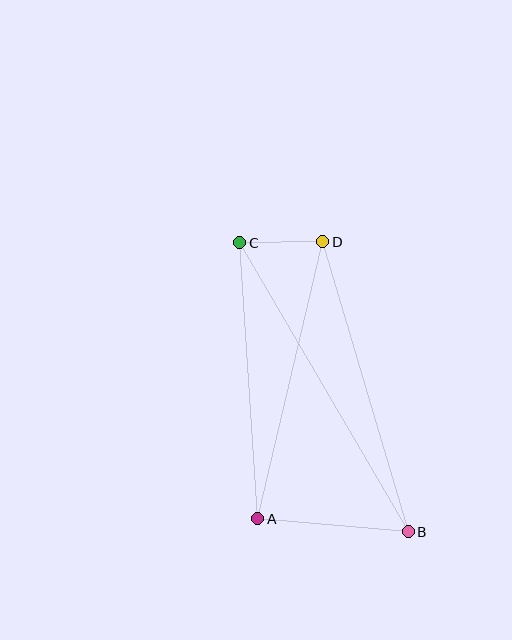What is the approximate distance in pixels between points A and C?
The distance between A and C is approximately 276 pixels.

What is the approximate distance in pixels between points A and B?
The distance between A and B is approximately 151 pixels.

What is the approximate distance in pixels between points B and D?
The distance between B and D is approximately 302 pixels.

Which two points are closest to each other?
Points C and D are closest to each other.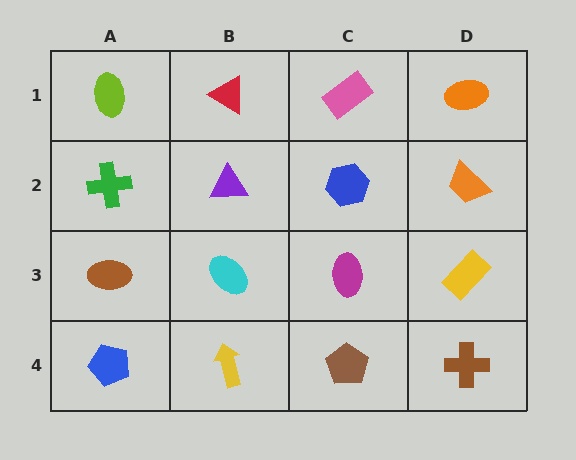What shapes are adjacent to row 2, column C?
A pink rectangle (row 1, column C), a magenta ellipse (row 3, column C), a purple triangle (row 2, column B), an orange trapezoid (row 2, column D).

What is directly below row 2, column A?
A brown ellipse.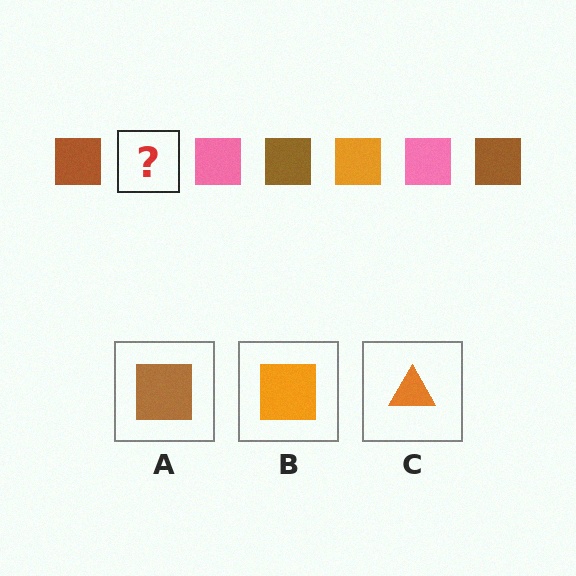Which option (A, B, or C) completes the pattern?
B.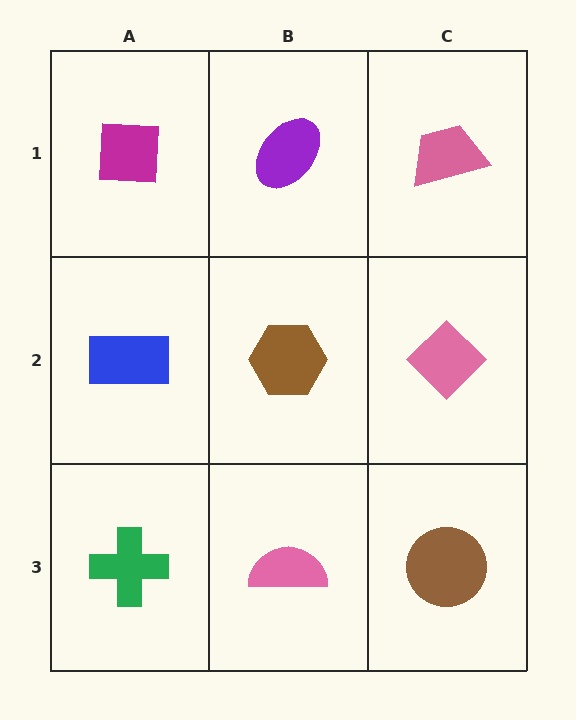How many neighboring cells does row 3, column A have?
2.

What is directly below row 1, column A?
A blue rectangle.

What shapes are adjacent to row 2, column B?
A purple ellipse (row 1, column B), a pink semicircle (row 3, column B), a blue rectangle (row 2, column A), a pink diamond (row 2, column C).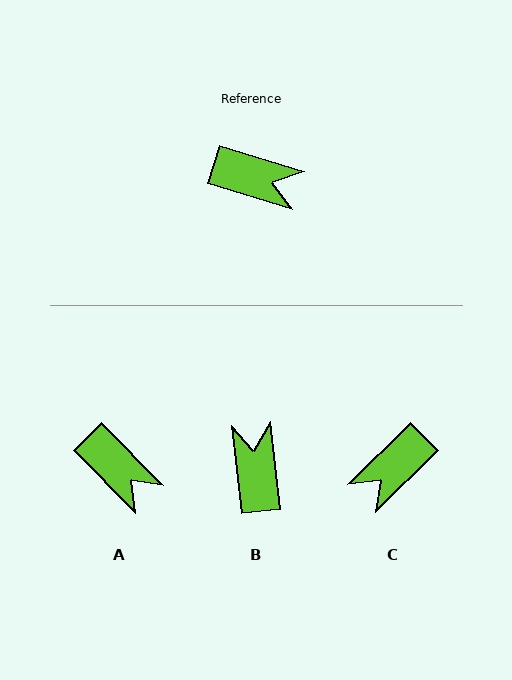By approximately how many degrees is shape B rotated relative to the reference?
Approximately 114 degrees counter-clockwise.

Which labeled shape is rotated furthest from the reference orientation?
C, about 118 degrees away.